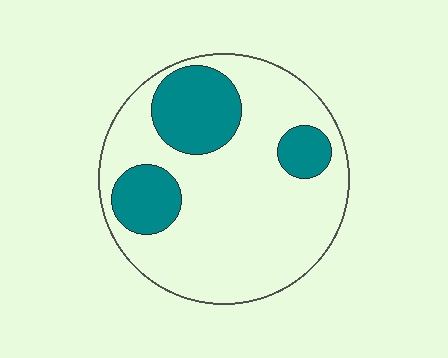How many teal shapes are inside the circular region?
3.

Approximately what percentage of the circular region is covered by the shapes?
Approximately 25%.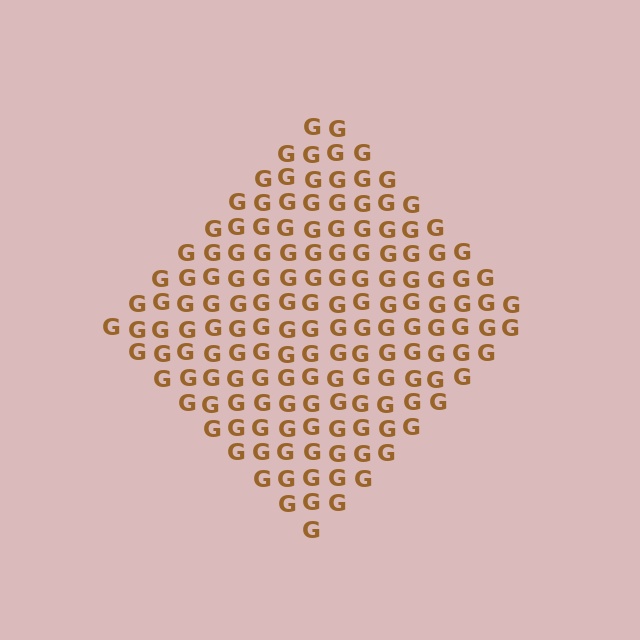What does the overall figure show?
The overall figure shows a diamond.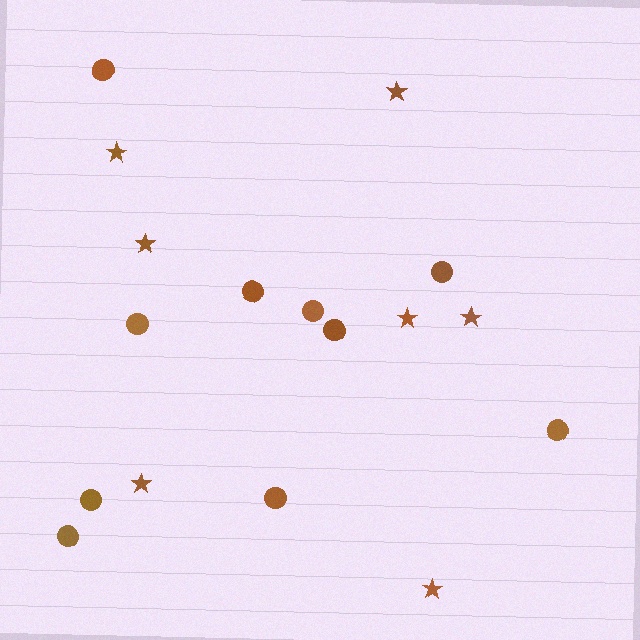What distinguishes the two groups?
There are 2 groups: one group of circles (10) and one group of stars (7).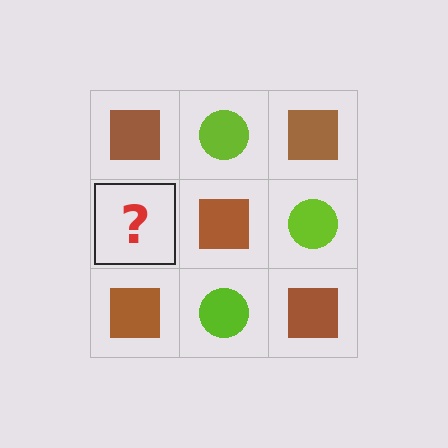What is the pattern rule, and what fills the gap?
The rule is that it alternates brown square and lime circle in a checkerboard pattern. The gap should be filled with a lime circle.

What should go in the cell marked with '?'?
The missing cell should contain a lime circle.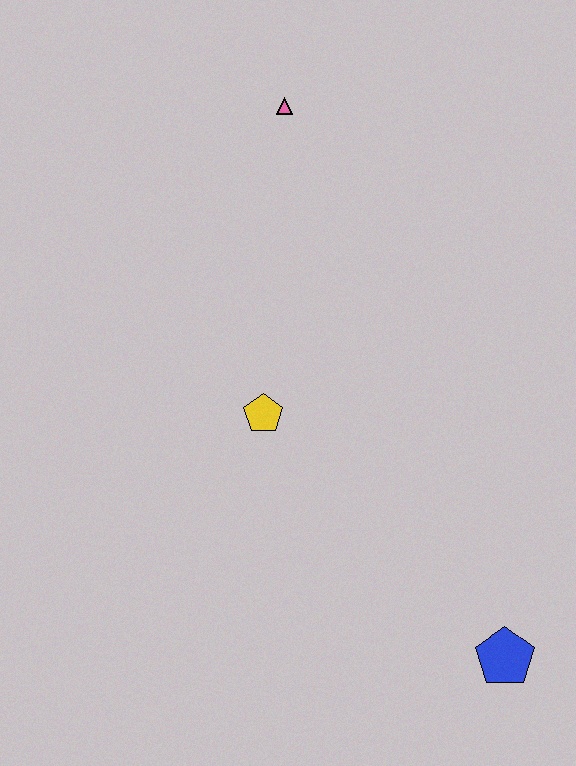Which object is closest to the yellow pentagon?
The pink triangle is closest to the yellow pentagon.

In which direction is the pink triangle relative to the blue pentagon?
The pink triangle is above the blue pentagon.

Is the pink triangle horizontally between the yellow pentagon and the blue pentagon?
Yes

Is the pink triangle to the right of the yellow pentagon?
Yes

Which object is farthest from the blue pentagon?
The pink triangle is farthest from the blue pentagon.